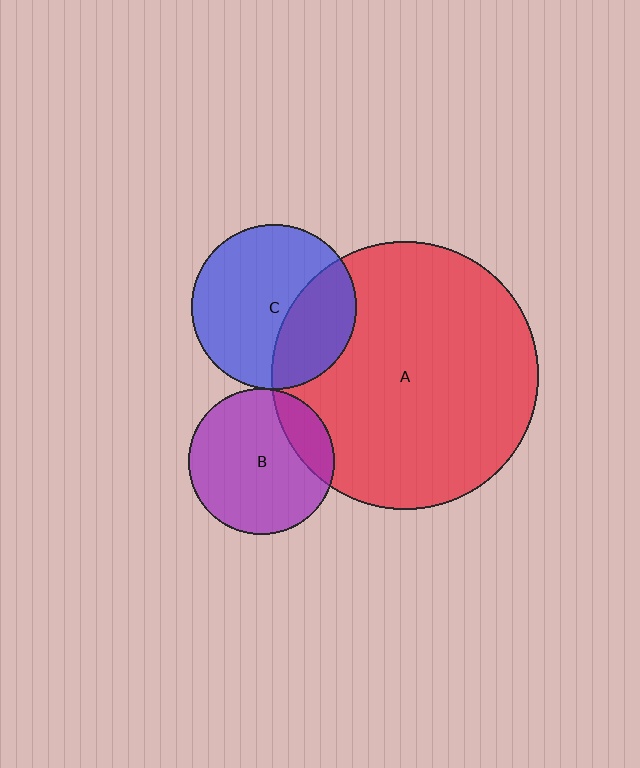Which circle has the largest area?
Circle A (red).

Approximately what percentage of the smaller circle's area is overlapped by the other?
Approximately 35%.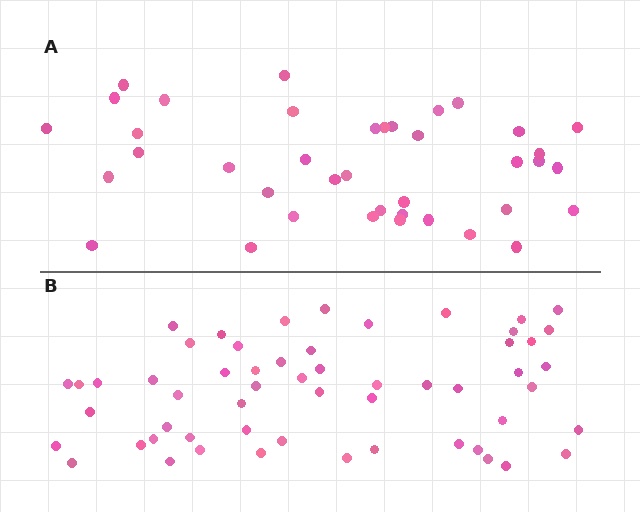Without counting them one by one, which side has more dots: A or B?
Region B (the bottom region) has more dots.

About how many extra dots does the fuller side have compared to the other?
Region B has approximately 15 more dots than region A.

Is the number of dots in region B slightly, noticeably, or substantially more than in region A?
Region B has noticeably more, but not dramatically so. The ratio is roughly 1.4 to 1.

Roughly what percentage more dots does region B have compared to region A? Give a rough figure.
About 45% more.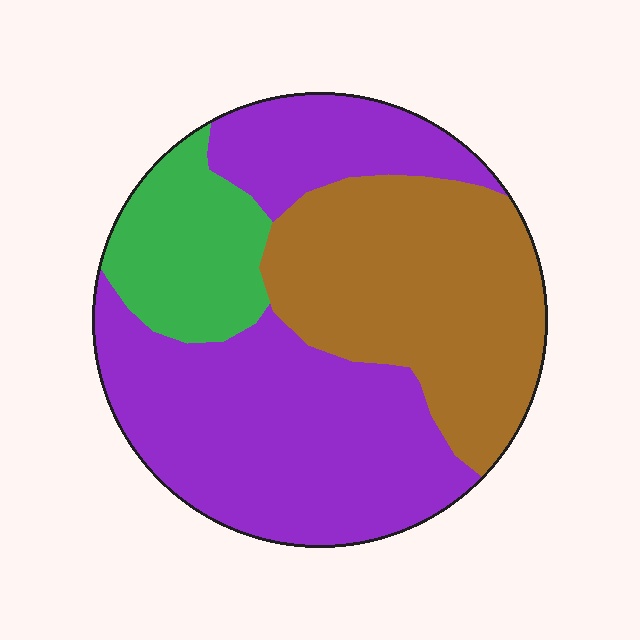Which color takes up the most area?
Purple, at roughly 50%.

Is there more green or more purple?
Purple.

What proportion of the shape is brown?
Brown takes up between a third and a half of the shape.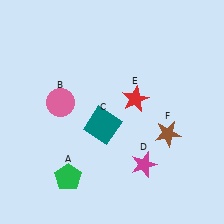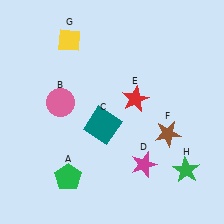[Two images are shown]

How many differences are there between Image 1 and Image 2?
There are 2 differences between the two images.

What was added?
A yellow diamond (G), a green star (H) were added in Image 2.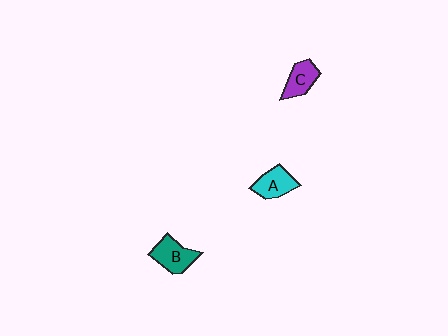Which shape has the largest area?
Shape B (teal).